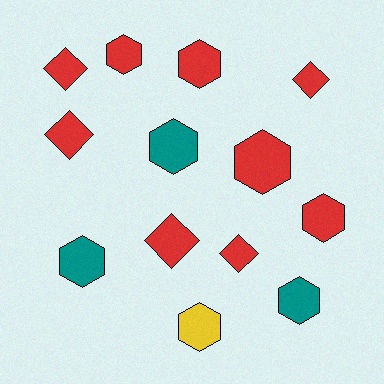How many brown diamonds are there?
There are no brown diamonds.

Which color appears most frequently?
Red, with 9 objects.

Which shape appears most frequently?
Hexagon, with 8 objects.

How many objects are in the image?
There are 13 objects.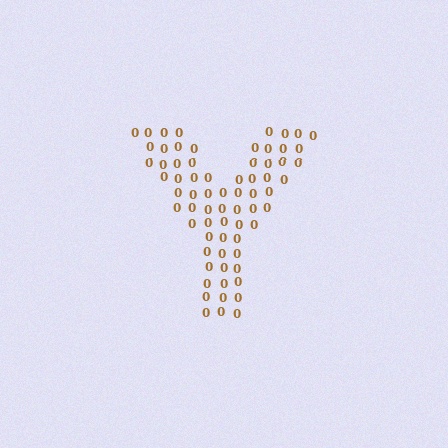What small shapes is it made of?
It is made of small digit 0's.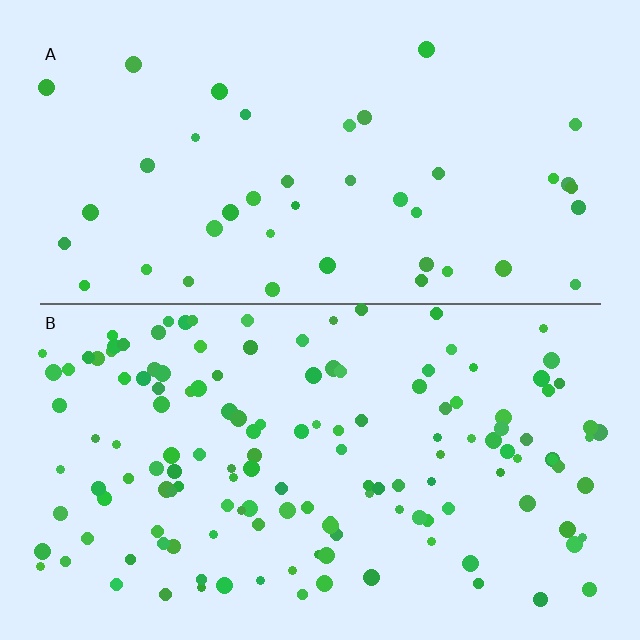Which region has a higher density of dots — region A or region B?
B (the bottom).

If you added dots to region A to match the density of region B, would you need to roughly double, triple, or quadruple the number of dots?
Approximately triple.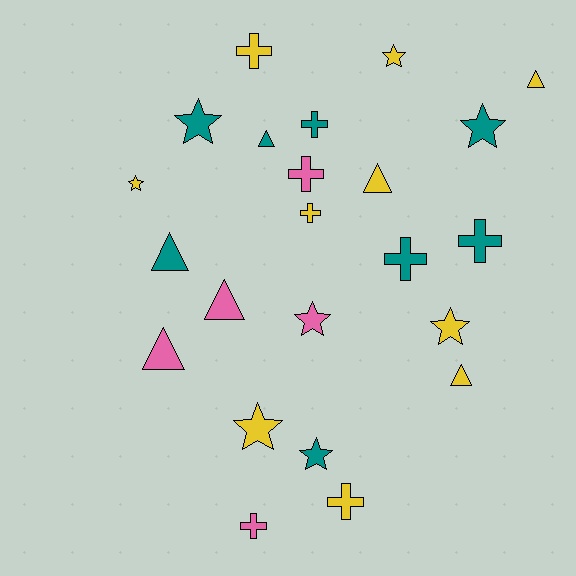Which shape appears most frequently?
Cross, with 8 objects.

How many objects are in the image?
There are 23 objects.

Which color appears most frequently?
Yellow, with 10 objects.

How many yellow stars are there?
There are 4 yellow stars.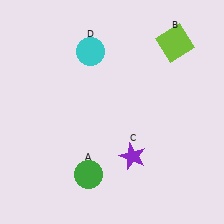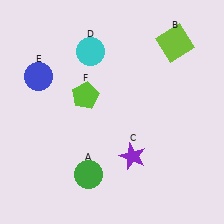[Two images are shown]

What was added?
A blue circle (E), a lime pentagon (F) were added in Image 2.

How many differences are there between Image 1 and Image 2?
There are 2 differences between the two images.